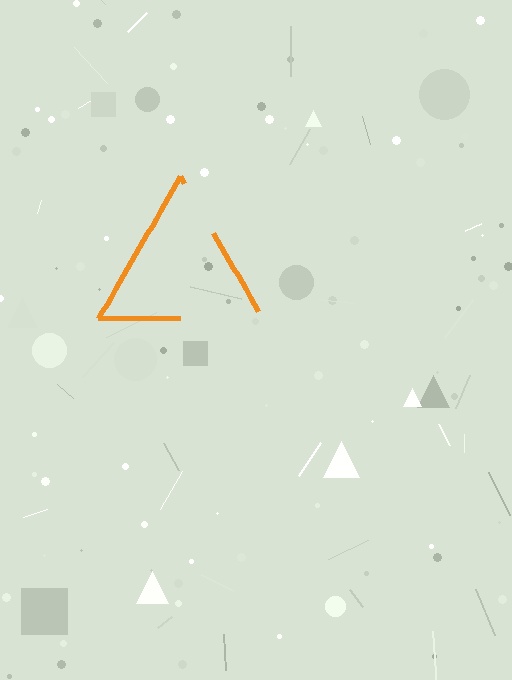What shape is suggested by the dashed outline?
The dashed outline suggests a triangle.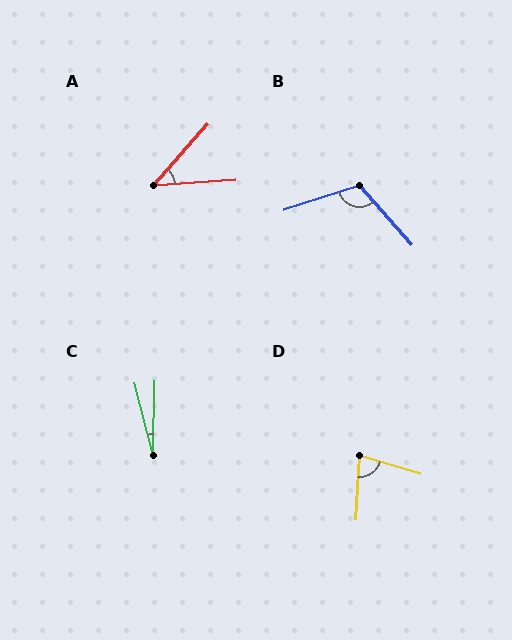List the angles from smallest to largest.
C (16°), A (44°), D (77°), B (114°).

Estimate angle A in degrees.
Approximately 44 degrees.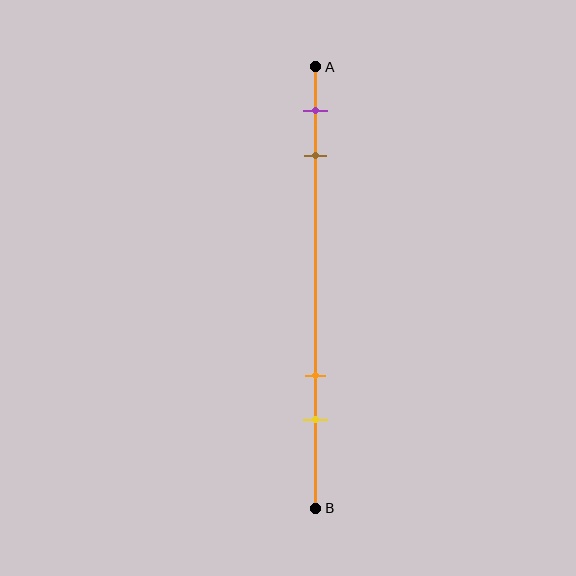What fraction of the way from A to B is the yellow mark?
The yellow mark is approximately 80% (0.8) of the way from A to B.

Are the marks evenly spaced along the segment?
No, the marks are not evenly spaced.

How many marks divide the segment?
There are 4 marks dividing the segment.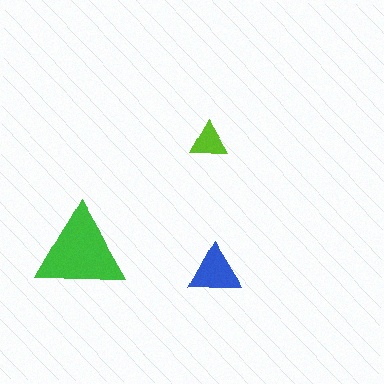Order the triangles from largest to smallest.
the green one, the blue one, the lime one.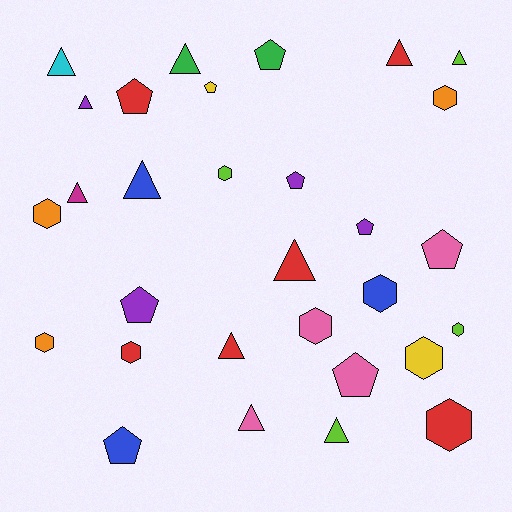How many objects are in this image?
There are 30 objects.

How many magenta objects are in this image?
There is 1 magenta object.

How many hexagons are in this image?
There are 10 hexagons.